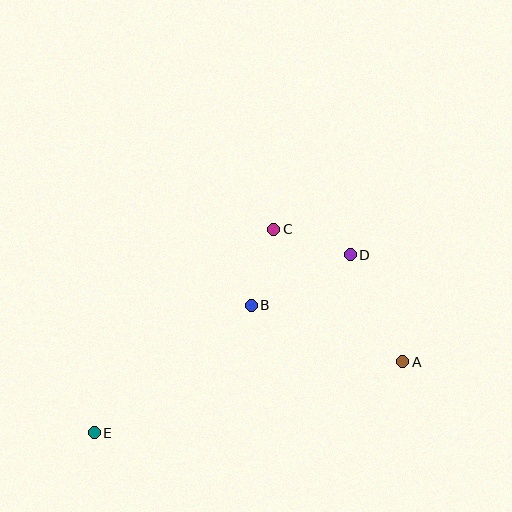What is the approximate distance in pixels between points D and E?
The distance between D and E is approximately 312 pixels.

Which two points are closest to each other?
Points B and C are closest to each other.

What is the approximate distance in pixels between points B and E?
The distance between B and E is approximately 203 pixels.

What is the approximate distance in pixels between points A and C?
The distance between A and C is approximately 185 pixels.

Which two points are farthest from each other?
Points A and E are farthest from each other.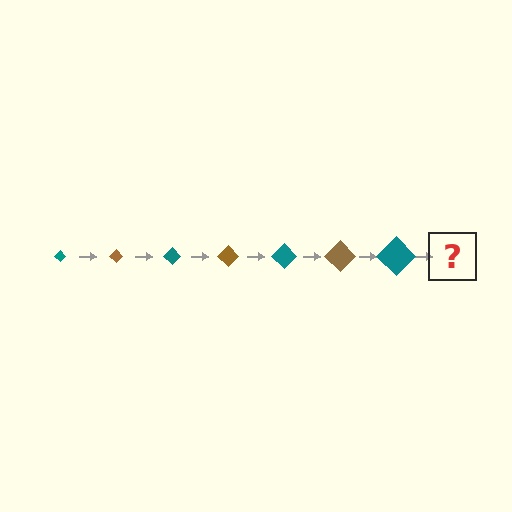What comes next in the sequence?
The next element should be a brown diamond, larger than the previous one.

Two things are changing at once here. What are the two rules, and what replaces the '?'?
The two rules are that the diamond grows larger each step and the color cycles through teal and brown. The '?' should be a brown diamond, larger than the previous one.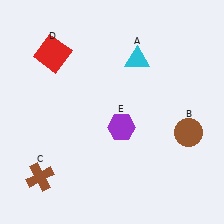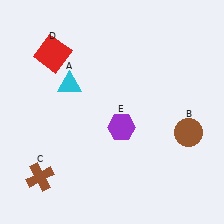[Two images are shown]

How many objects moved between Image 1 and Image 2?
1 object moved between the two images.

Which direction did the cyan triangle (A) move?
The cyan triangle (A) moved left.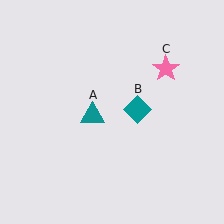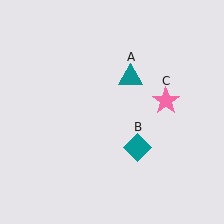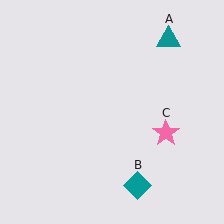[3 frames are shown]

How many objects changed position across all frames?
3 objects changed position: teal triangle (object A), teal diamond (object B), pink star (object C).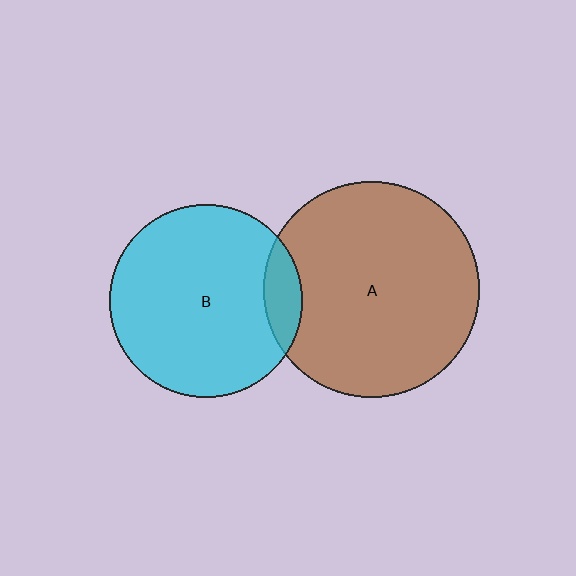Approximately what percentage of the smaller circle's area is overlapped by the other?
Approximately 10%.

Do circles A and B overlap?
Yes.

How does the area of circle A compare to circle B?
Approximately 1.2 times.